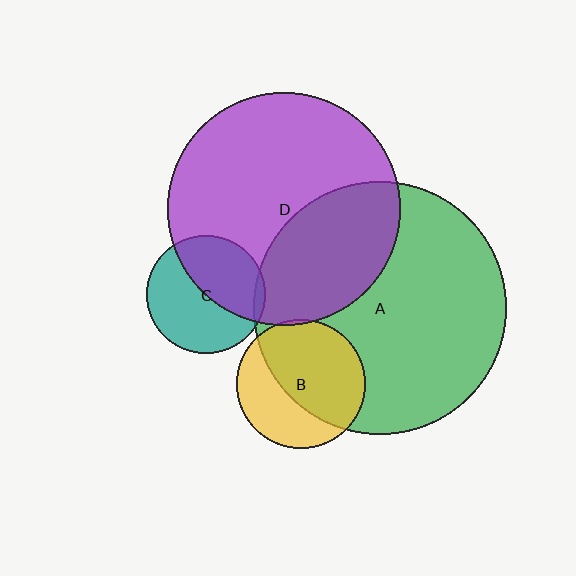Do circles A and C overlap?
Yes.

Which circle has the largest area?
Circle A (green).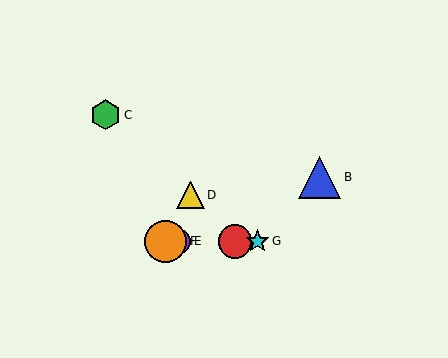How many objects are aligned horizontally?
4 objects (A, E, F, G) are aligned horizontally.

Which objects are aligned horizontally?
Objects A, E, F, G are aligned horizontally.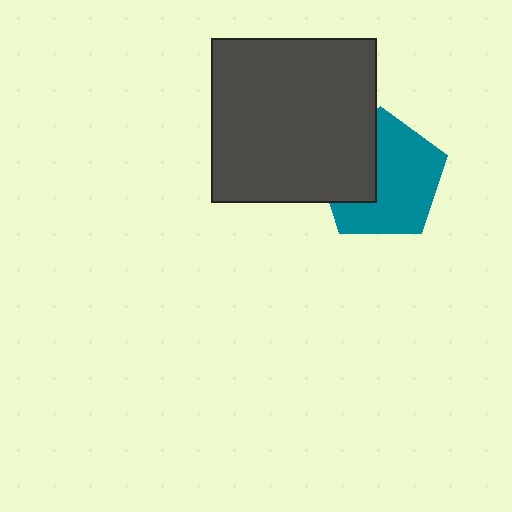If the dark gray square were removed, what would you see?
You would see the complete teal pentagon.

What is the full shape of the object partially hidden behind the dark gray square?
The partially hidden object is a teal pentagon.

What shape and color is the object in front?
The object in front is a dark gray square.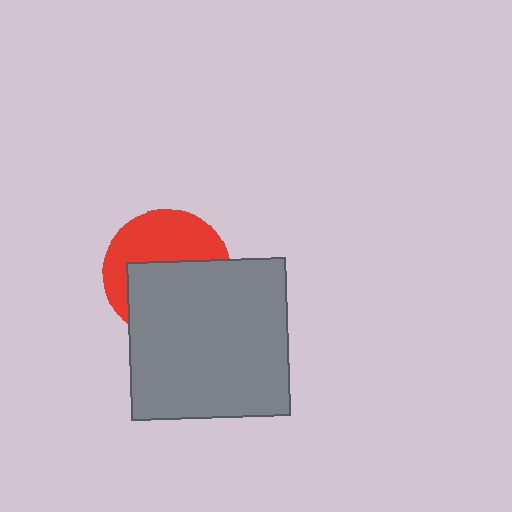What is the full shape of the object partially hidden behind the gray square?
The partially hidden object is a red circle.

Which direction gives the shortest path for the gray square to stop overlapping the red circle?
Moving down gives the shortest separation.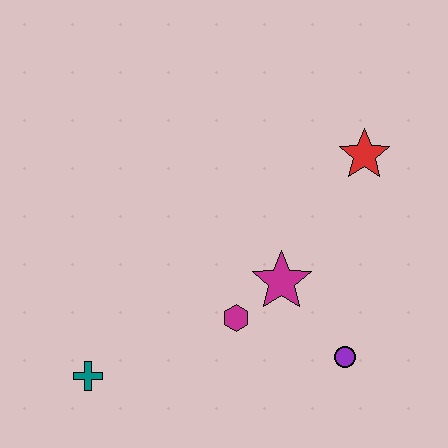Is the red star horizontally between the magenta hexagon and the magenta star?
No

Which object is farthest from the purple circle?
The teal cross is farthest from the purple circle.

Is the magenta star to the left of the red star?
Yes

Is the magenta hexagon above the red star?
No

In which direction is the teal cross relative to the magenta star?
The teal cross is to the left of the magenta star.